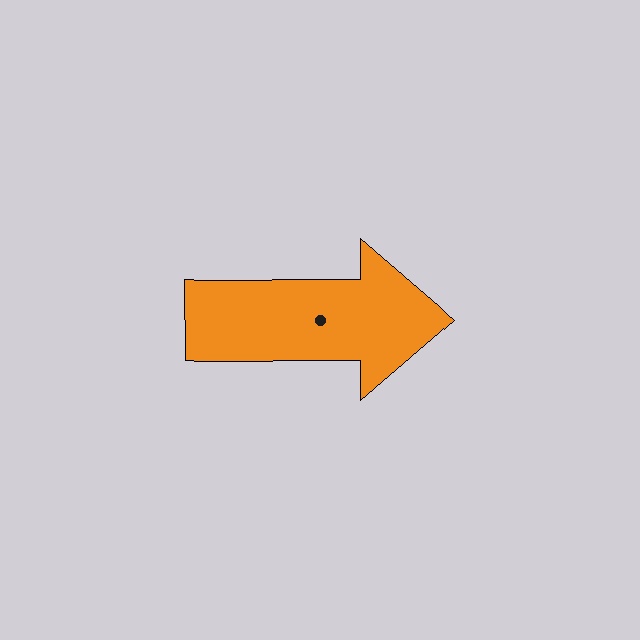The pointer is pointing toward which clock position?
Roughly 3 o'clock.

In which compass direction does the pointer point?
East.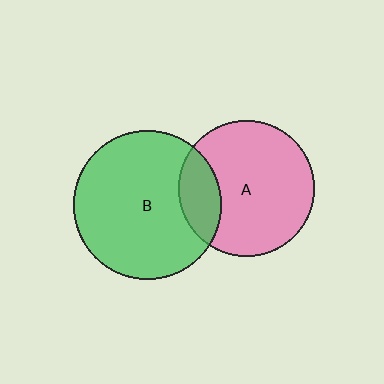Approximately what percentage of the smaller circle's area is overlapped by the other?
Approximately 20%.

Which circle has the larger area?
Circle B (green).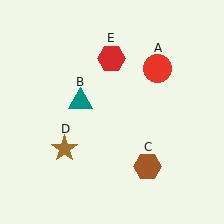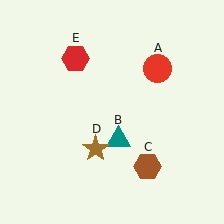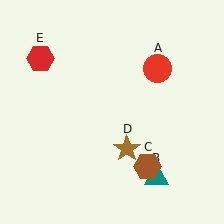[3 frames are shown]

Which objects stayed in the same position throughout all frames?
Red circle (object A) and brown hexagon (object C) remained stationary.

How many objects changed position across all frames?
3 objects changed position: teal triangle (object B), brown star (object D), red hexagon (object E).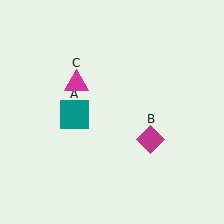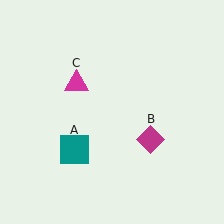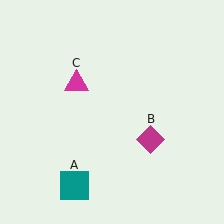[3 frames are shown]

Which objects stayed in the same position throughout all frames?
Magenta diamond (object B) and magenta triangle (object C) remained stationary.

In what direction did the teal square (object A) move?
The teal square (object A) moved down.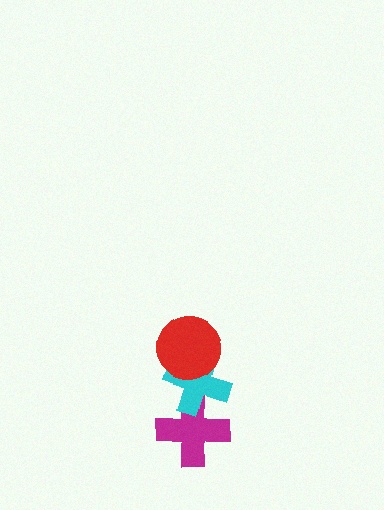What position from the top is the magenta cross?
The magenta cross is 3rd from the top.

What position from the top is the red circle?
The red circle is 1st from the top.